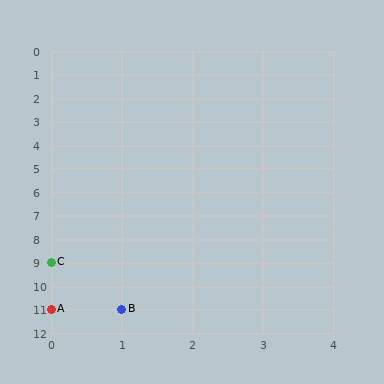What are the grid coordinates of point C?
Point C is at grid coordinates (0, 9).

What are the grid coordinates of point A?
Point A is at grid coordinates (0, 11).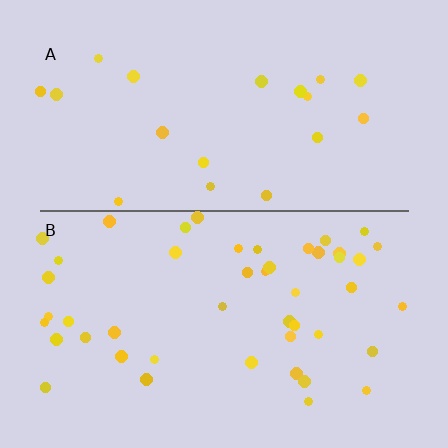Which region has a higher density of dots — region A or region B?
B (the bottom).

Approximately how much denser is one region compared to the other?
Approximately 2.4× — region B over region A.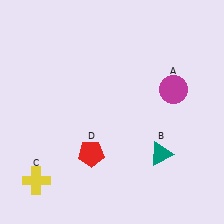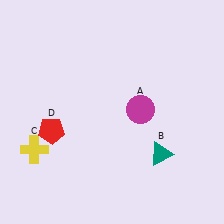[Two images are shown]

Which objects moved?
The objects that moved are: the magenta circle (A), the yellow cross (C), the red pentagon (D).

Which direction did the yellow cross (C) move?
The yellow cross (C) moved up.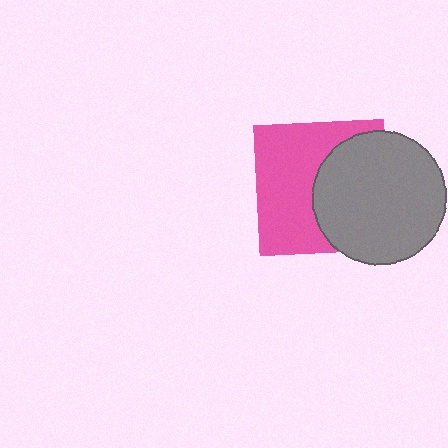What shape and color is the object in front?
The object in front is a gray circle.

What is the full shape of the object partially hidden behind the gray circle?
The partially hidden object is a pink square.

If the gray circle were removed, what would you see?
You would see the complete pink square.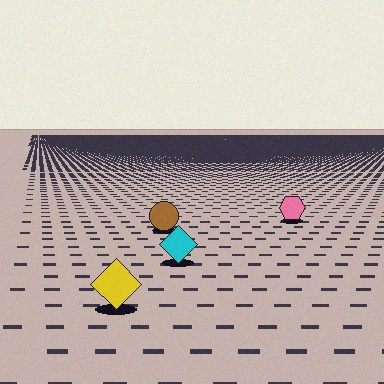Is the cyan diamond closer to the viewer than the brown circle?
Yes. The cyan diamond is closer — you can tell from the texture gradient: the ground texture is coarser near it.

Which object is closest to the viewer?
The yellow diamond is closest. The texture marks near it are larger and more spread out.